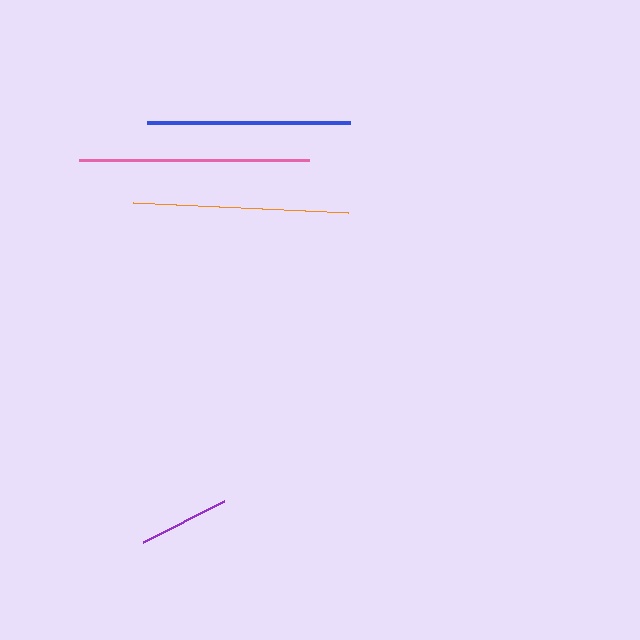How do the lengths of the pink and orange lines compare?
The pink and orange lines are approximately the same length.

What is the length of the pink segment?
The pink segment is approximately 230 pixels long.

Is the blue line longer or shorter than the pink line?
The pink line is longer than the blue line.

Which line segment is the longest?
The pink line is the longest at approximately 230 pixels.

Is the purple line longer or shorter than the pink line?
The pink line is longer than the purple line.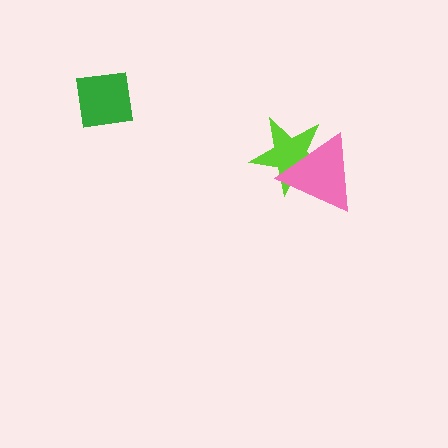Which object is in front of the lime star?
The pink triangle is in front of the lime star.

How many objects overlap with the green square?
0 objects overlap with the green square.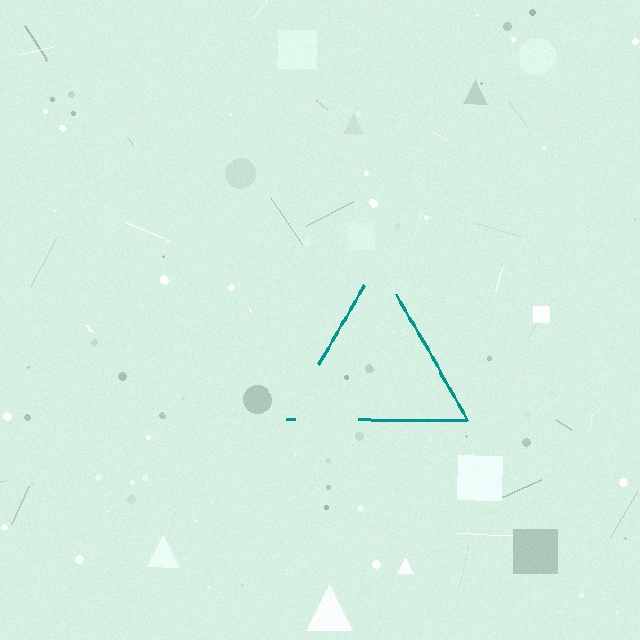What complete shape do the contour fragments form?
The contour fragments form a triangle.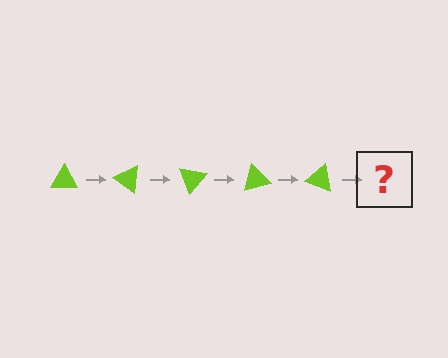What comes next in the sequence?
The next element should be a lime triangle rotated 175 degrees.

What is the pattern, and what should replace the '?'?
The pattern is that the triangle rotates 35 degrees each step. The '?' should be a lime triangle rotated 175 degrees.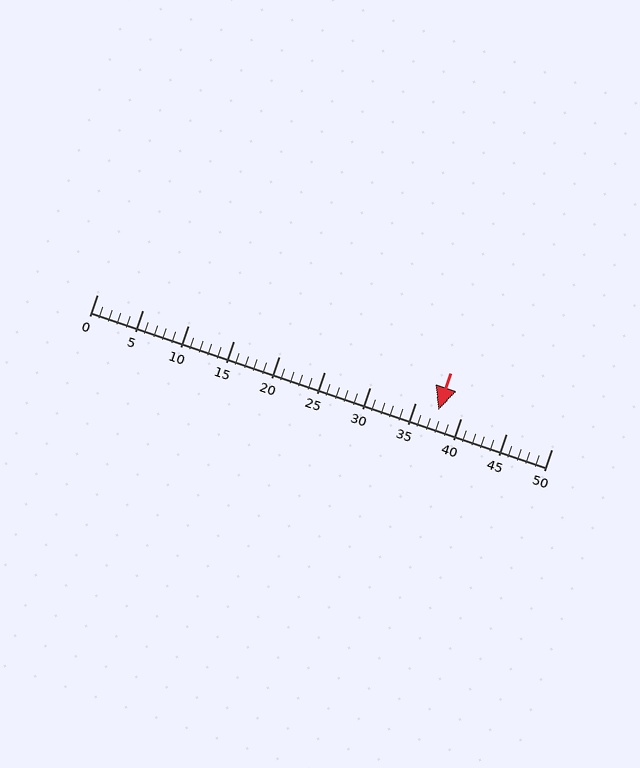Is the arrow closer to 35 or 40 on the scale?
The arrow is closer to 40.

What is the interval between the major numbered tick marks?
The major tick marks are spaced 5 units apart.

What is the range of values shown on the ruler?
The ruler shows values from 0 to 50.